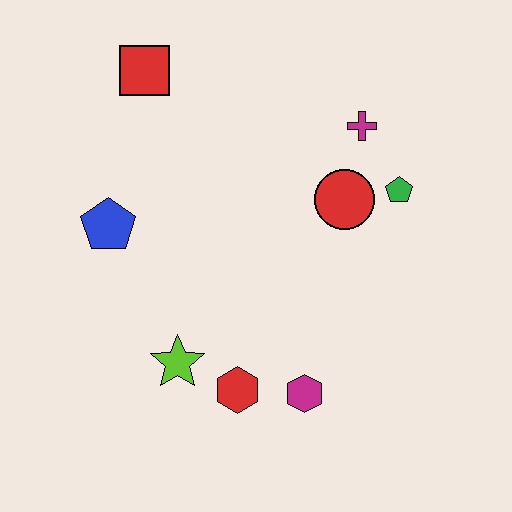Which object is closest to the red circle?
The green pentagon is closest to the red circle.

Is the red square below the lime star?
No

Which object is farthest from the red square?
The magenta hexagon is farthest from the red square.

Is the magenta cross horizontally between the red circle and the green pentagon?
Yes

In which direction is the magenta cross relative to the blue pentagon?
The magenta cross is to the right of the blue pentagon.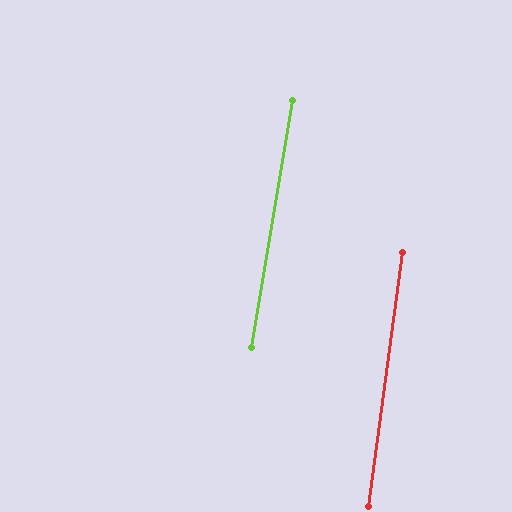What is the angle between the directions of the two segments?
Approximately 2 degrees.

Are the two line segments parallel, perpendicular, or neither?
Parallel — their directions differ by only 1.6°.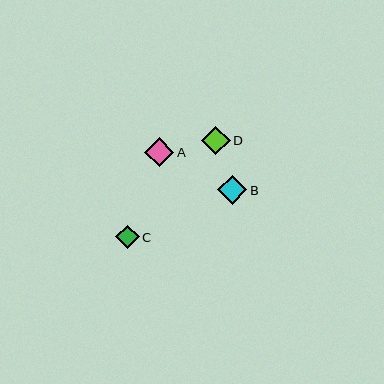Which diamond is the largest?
Diamond B is the largest with a size of approximately 30 pixels.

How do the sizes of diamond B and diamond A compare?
Diamond B and diamond A are approximately the same size.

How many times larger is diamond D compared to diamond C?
Diamond D is approximately 1.2 times the size of diamond C.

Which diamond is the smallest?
Diamond C is the smallest with a size of approximately 24 pixels.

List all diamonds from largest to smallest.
From largest to smallest: B, A, D, C.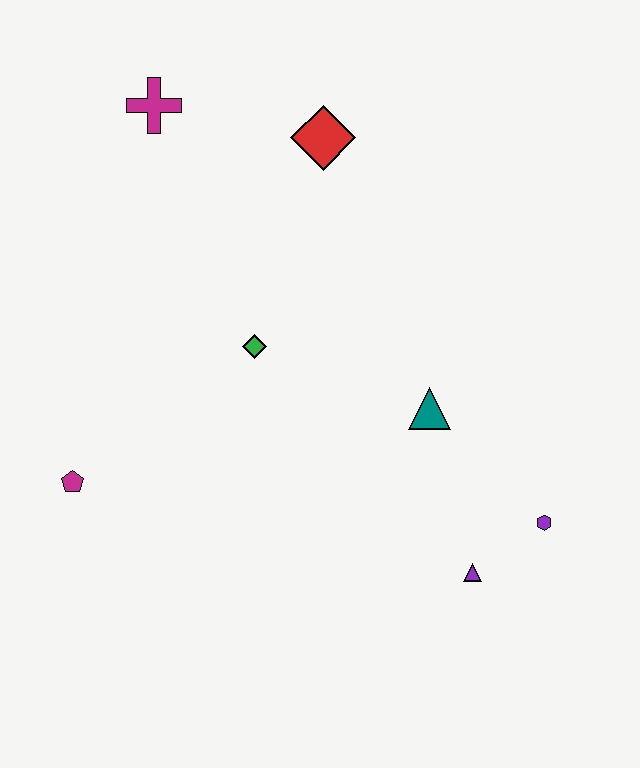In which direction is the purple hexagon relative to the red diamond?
The purple hexagon is below the red diamond.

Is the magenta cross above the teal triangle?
Yes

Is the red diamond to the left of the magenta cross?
No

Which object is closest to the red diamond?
The magenta cross is closest to the red diamond.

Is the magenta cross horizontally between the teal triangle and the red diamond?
No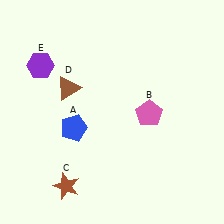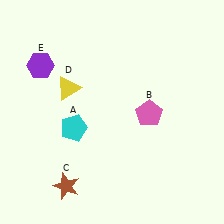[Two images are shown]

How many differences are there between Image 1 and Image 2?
There are 2 differences between the two images.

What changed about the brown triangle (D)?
In Image 1, D is brown. In Image 2, it changed to yellow.